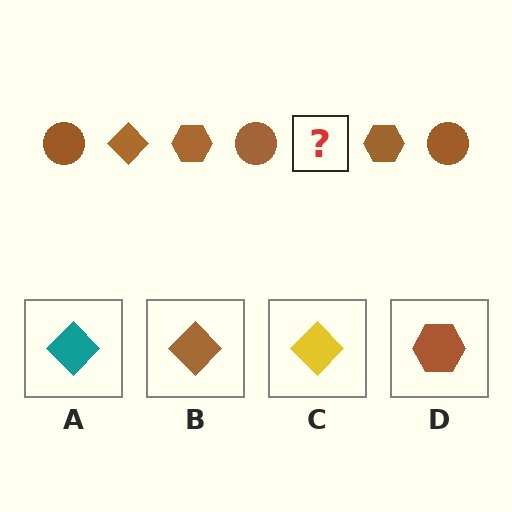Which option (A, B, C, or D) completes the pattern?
B.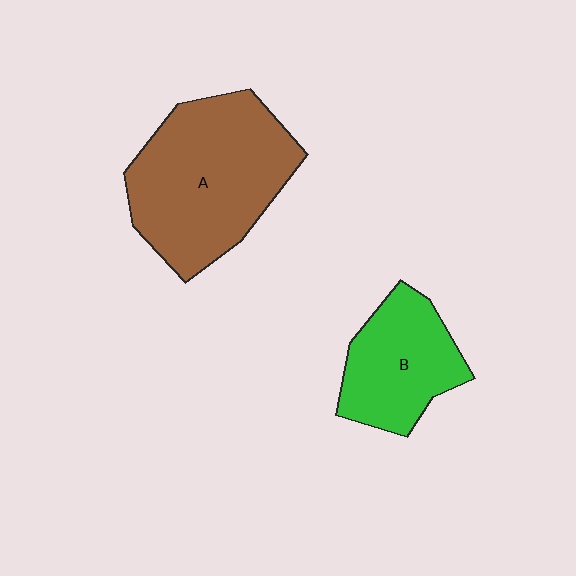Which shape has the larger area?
Shape A (brown).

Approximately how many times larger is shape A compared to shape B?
Approximately 1.7 times.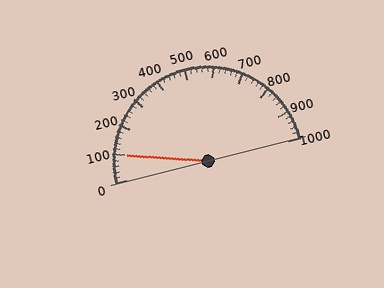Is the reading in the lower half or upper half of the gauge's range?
The reading is in the lower half of the range (0 to 1000).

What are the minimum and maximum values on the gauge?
The gauge ranges from 0 to 1000.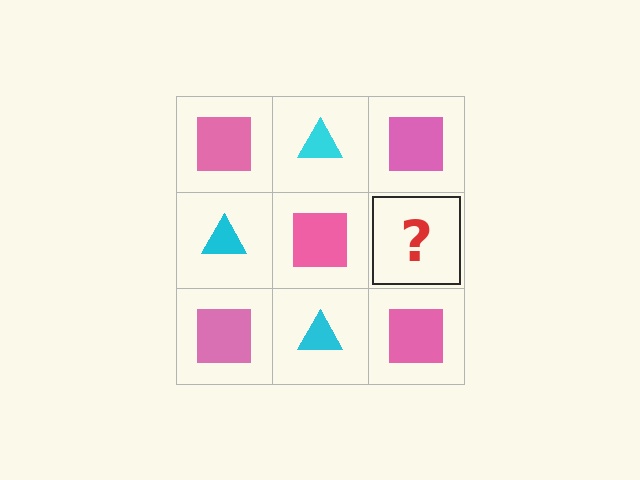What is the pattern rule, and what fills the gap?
The rule is that it alternates pink square and cyan triangle in a checkerboard pattern. The gap should be filled with a cyan triangle.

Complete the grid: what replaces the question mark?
The question mark should be replaced with a cyan triangle.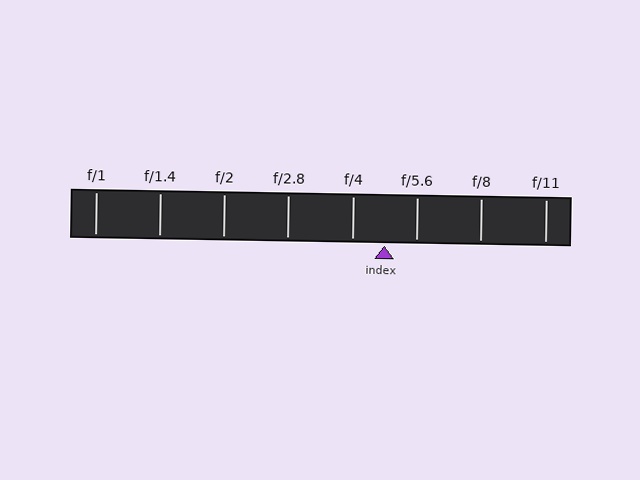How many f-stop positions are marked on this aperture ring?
There are 8 f-stop positions marked.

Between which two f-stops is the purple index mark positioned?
The index mark is between f/4 and f/5.6.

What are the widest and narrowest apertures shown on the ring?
The widest aperture shown is f/1 and the narrowest is f/11.